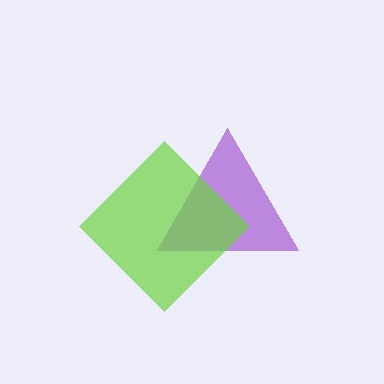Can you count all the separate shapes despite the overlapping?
Yes, there are 2 separate shapes.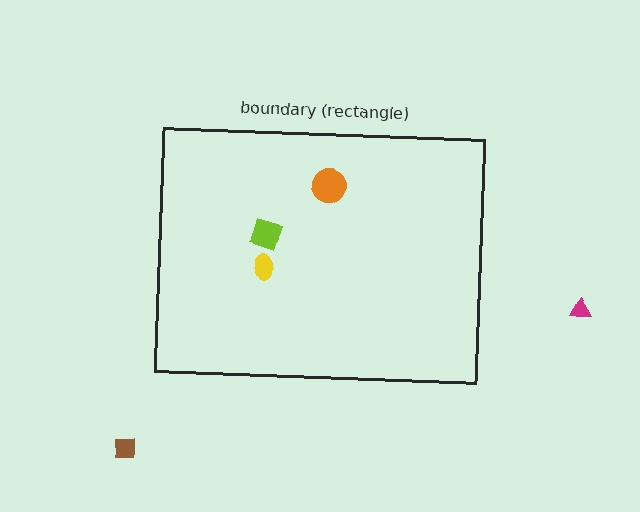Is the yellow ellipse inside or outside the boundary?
Inside.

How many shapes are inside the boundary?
3 inside, 2 outside.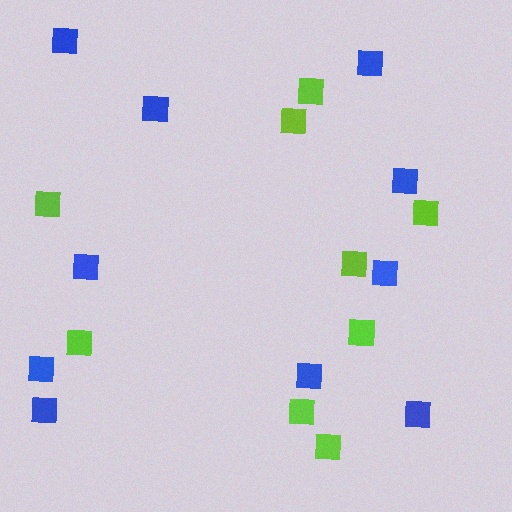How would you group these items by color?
There are 2 groups: one group of blue squares (10) and one group of lime squares (9).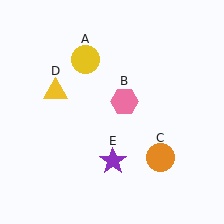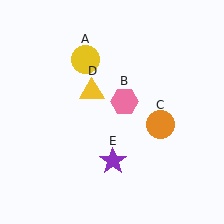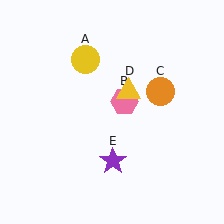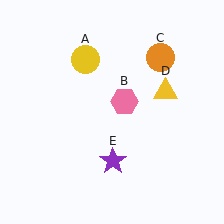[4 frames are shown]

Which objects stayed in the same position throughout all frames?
Yellow circle (object A) and pink hexagon (object B) and purple star (object E) remained stationary.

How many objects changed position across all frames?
2 objects changed position: orange circle (object C), yellow triangle (object D).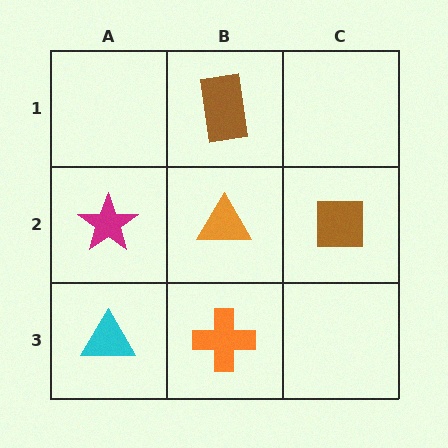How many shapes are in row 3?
2 shapes.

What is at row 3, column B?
An orange cross.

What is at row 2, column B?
An orange triangle.